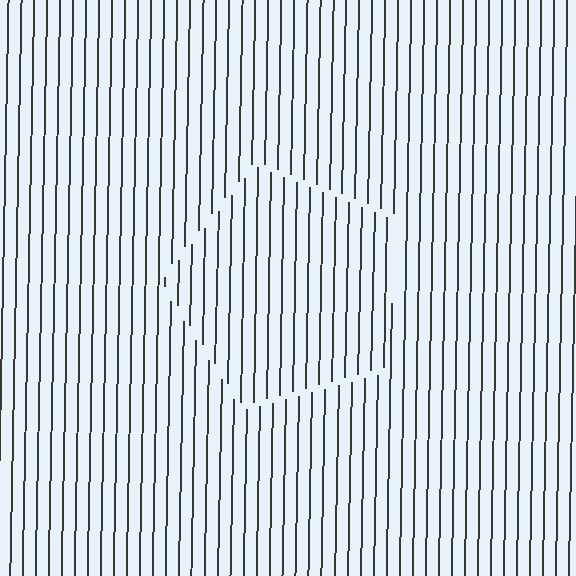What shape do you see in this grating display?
An illusory pentagon. The interior of the shape contains the same grating, shifted by half a period — the contour is defined by the phase discontinuity where line-ends from the inner and outer gratings abut.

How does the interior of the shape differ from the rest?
The interior of the shape contains the same grating, shifted by half a period — the contour is defined by the phase discontinuity where line-ends from the inner and outer gratings abut.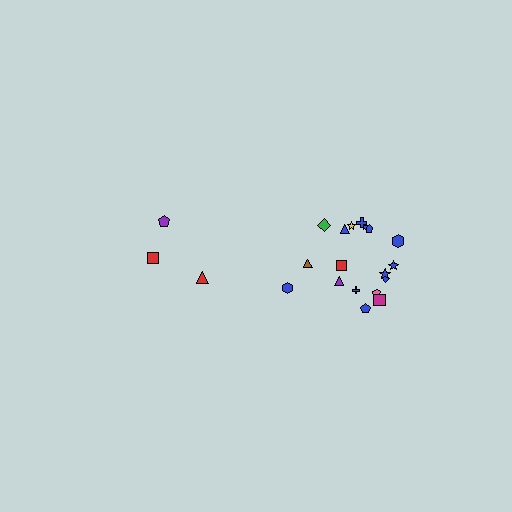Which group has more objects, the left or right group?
The right group.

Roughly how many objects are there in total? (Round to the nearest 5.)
Roughly 20 objects in total.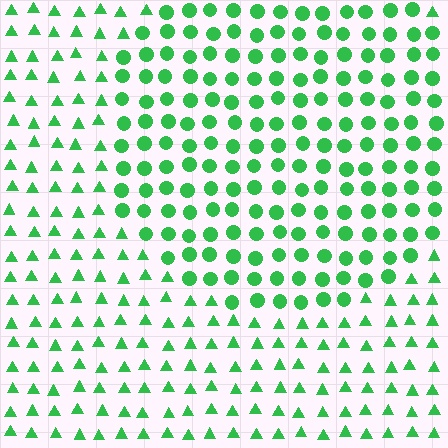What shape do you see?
I see a circle.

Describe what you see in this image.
The image is filled with small green elements arranged in a uniform grid. A circle-shaped region contains circles, while the surrounding area contains triangles. The boundary is defined purely by the change in element shape.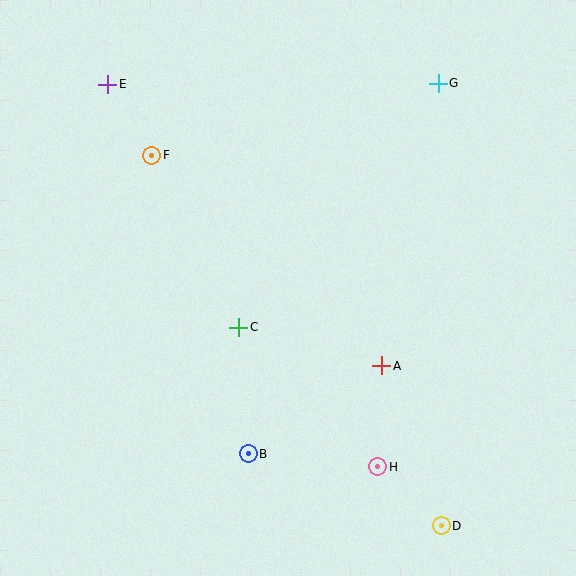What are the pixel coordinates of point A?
Point A is at (382, 366).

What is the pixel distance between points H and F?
The distance between H and F is 385 pixels.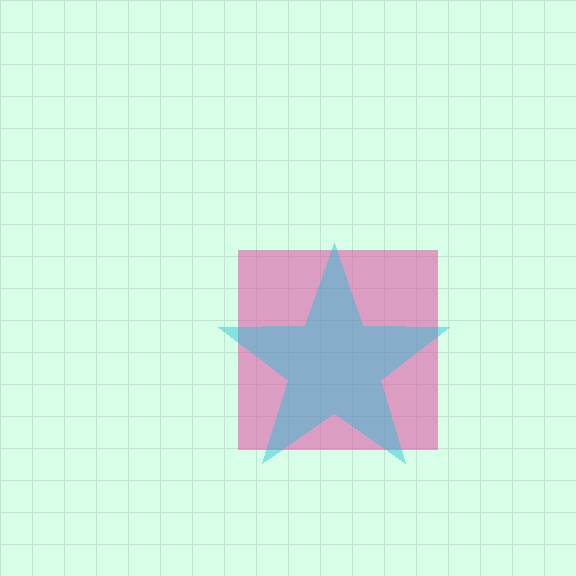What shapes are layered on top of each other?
The layered shapes are: a pink square, a cyan star.